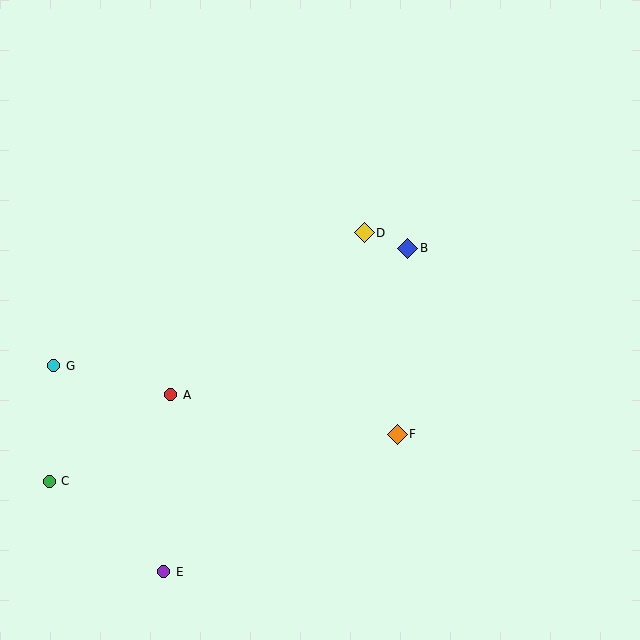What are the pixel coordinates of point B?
Point B is at (408, 248).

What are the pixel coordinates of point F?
Point F is at (397, 434).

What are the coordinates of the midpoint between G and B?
The midpoint between G and B is at (231, 307).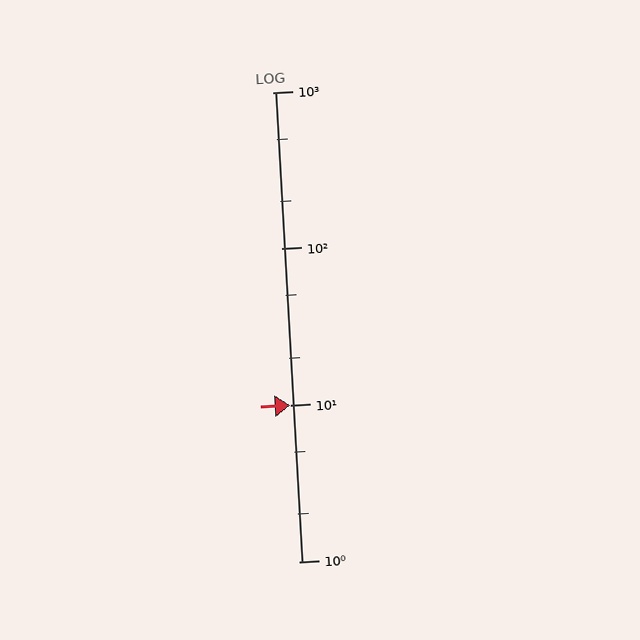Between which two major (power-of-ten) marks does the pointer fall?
The pointer is between 10 and 100.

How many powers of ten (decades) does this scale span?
The scale spans 3 decades, from 1 to 1000.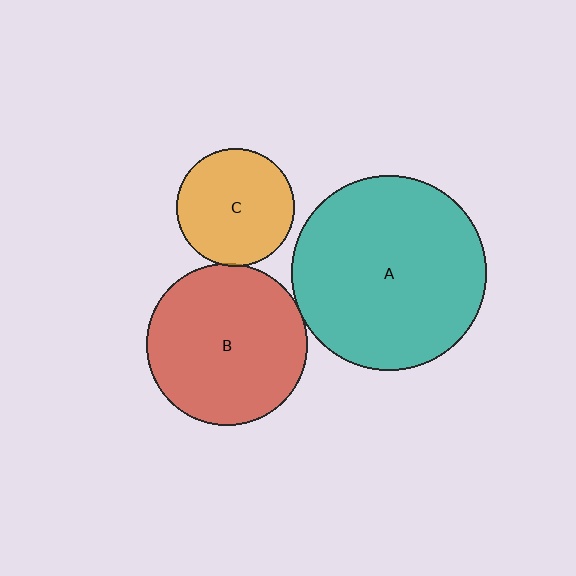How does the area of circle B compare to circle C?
Approximately 1.9 times.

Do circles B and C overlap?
Yes.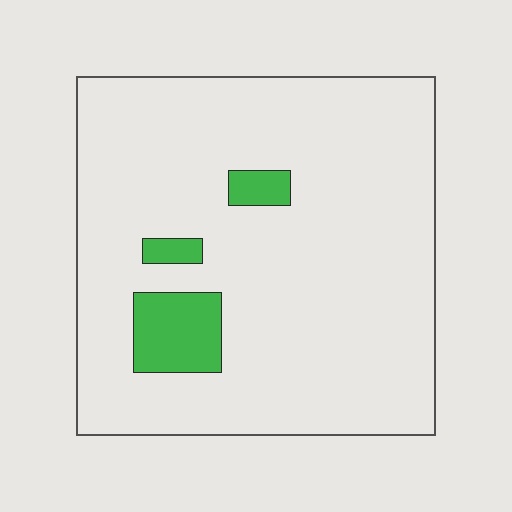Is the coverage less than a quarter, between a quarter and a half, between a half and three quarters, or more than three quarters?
Less than a quarter.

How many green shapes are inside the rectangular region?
3.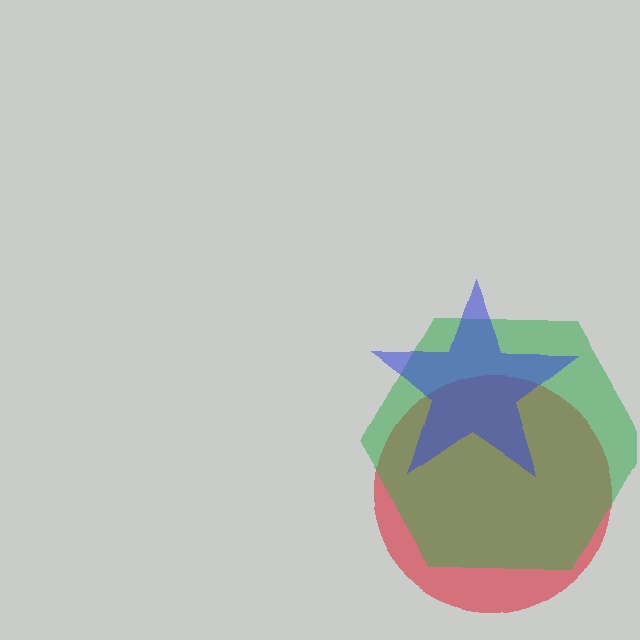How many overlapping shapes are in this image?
There are 3 overlapping shapes in the image.